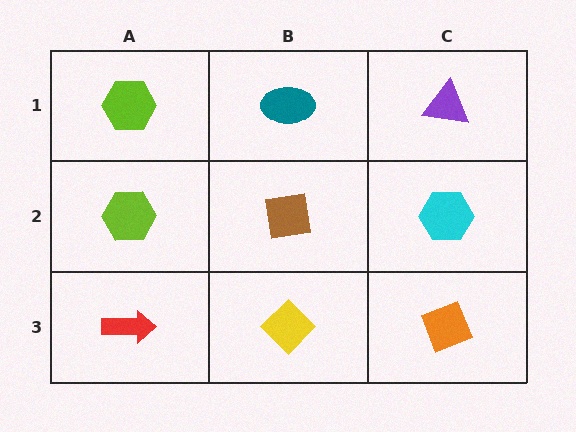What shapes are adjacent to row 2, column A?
A lime hexagon (row 1, column A), a red arrow (row 3, column A), a brown square (row 2, column B).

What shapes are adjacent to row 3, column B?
A brown square (row 2, column B), a red arrow (row 3, column A), an orange diamond (row 3, column C).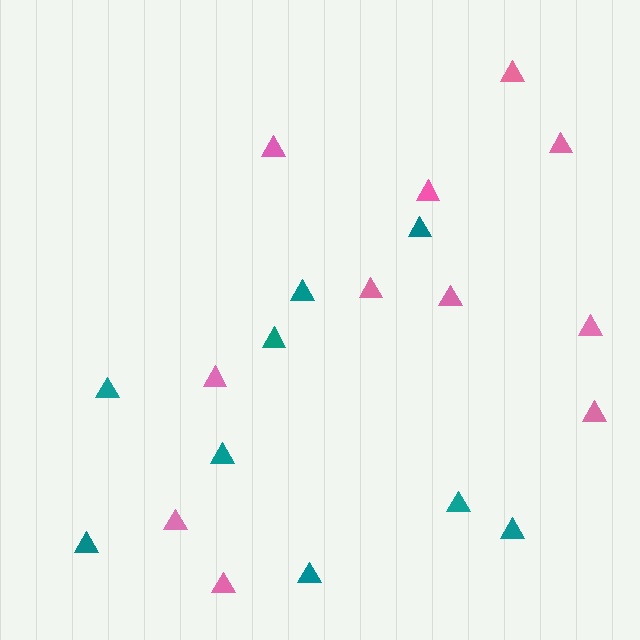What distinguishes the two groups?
There are 2 groups: one group of teal triangles (9) and one group of pink triangles (11).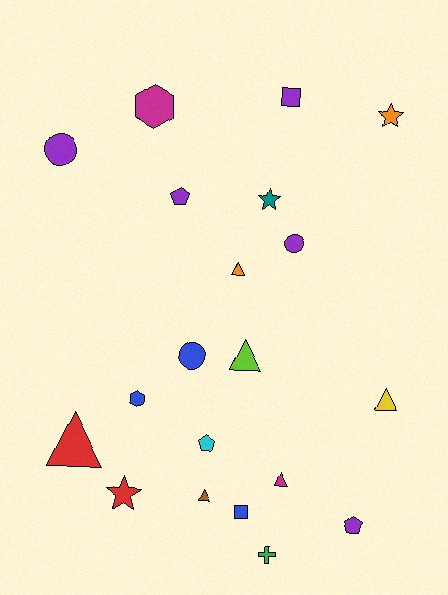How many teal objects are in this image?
There is 1 teal object.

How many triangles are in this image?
There are 6 triangles.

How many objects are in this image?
There are 20 objects.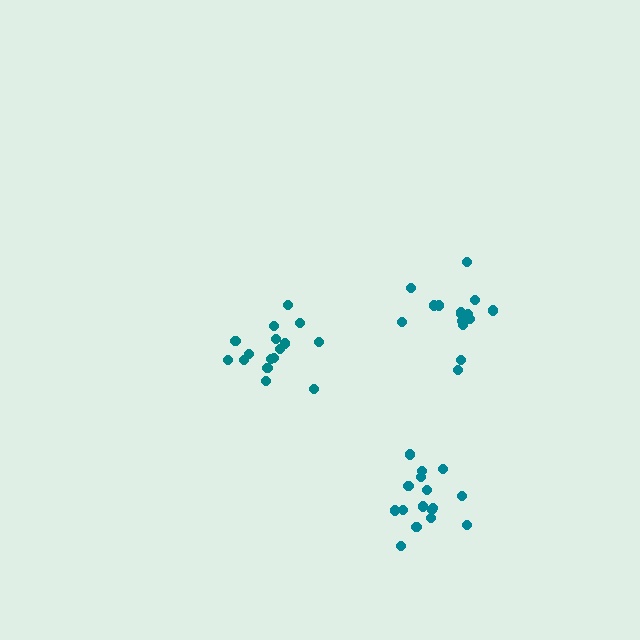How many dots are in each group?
Group 1: 16 dots, Group 2: 16 dots, Group 3: 15 dots (47 total).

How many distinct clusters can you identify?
There are 3 distinct clusters.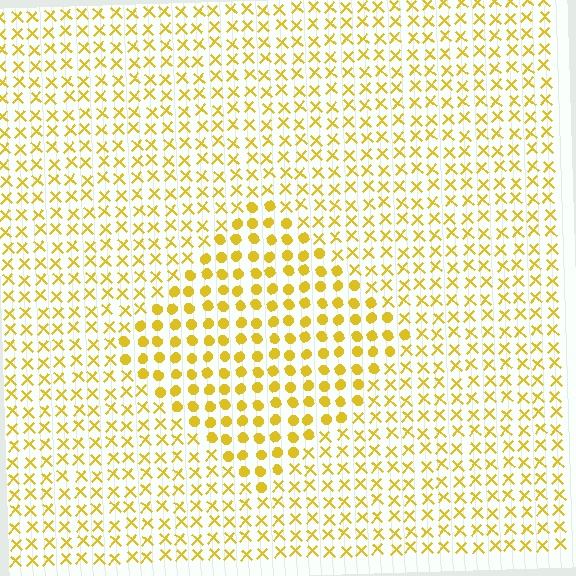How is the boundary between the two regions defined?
The boundary is defined by a change in element shape: circles inside vs. X marks outside. All elements share the same color and spacing.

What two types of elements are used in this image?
The image uses circles inside the diamond region and X marks outside it.